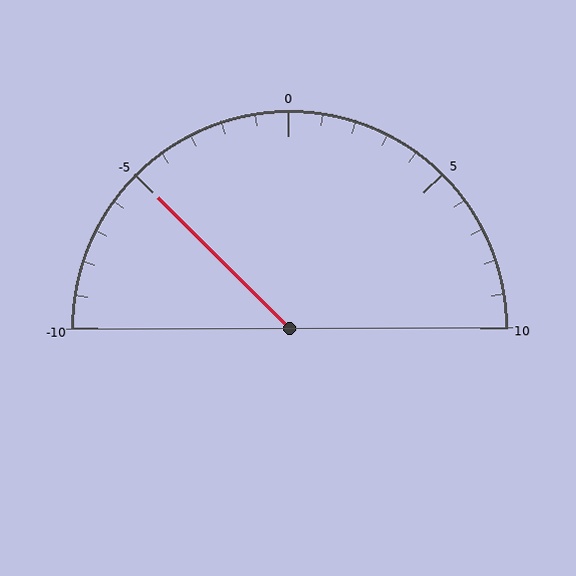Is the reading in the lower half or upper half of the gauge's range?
The reading is in the lower half of the range (-10 to 10).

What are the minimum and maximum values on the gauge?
The gauge ranges from -10 to 10.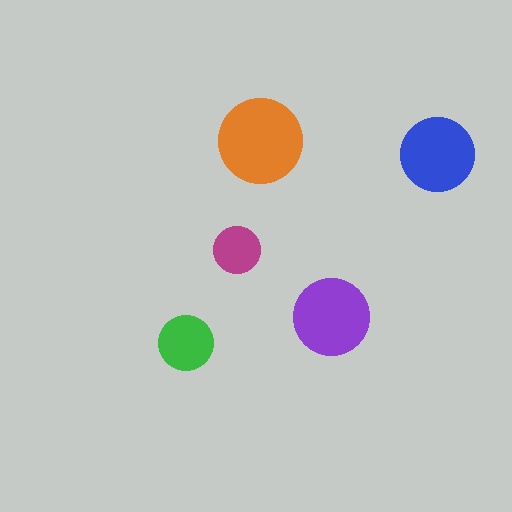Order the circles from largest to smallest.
the orange one, the purple one, the blue one, the green one, the magenta one.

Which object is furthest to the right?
The blue circle is rightmost.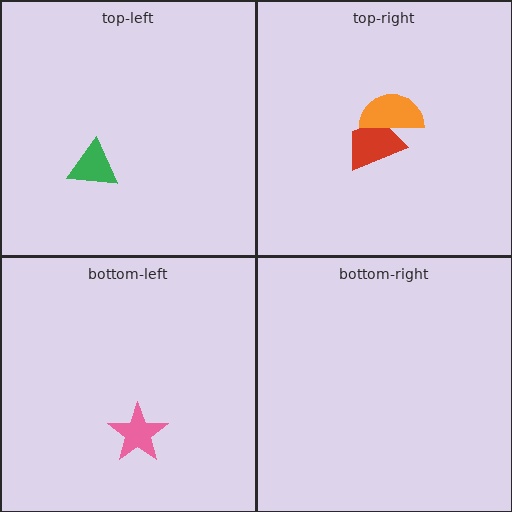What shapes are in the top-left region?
The green triangle.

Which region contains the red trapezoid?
The top-right region.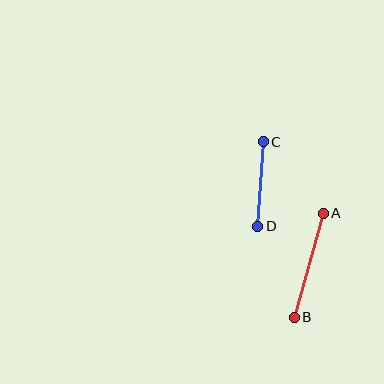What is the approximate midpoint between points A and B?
The midpoint is at approximately (309, 265) pixels.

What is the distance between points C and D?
The distance is approximately 85 pixels.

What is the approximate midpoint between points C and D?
The midpoint is at approximately (261, 184) pixels.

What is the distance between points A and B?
The distance is approximately 108 pixels.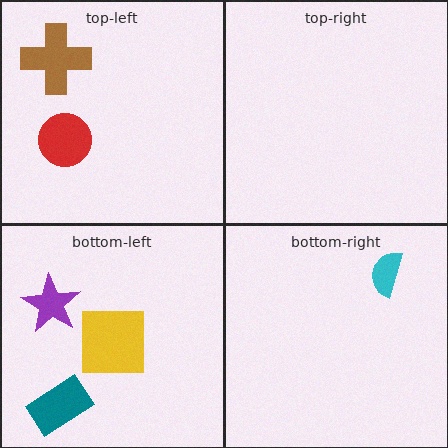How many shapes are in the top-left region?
2.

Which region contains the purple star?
The bottom-left region.